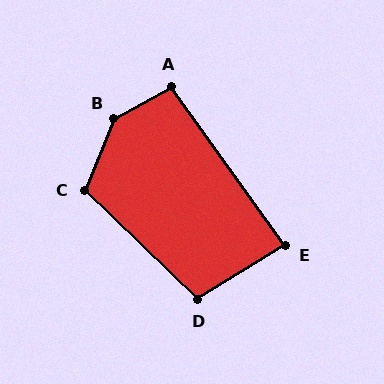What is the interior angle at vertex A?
Approximately 97 degrees (obtuse).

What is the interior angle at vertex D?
Approximately 105 degrees (obtuse).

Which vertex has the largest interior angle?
B, at approximately 141 degrees.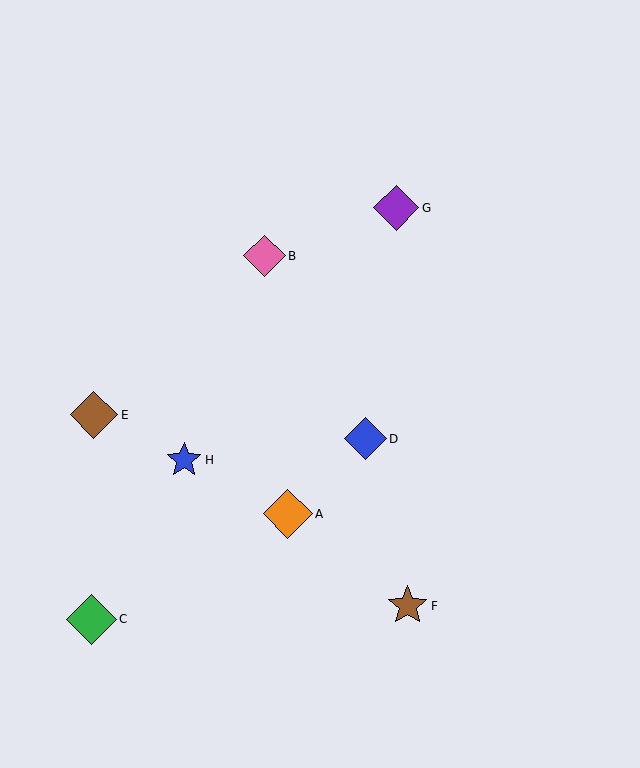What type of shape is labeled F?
Shape F is a brown star.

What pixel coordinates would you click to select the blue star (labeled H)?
Click at (184, 460) to select the blue star H.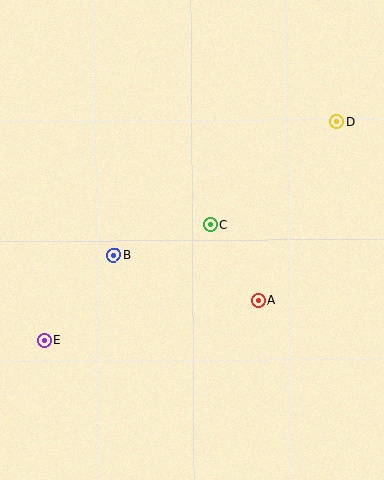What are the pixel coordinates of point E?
Point E is at (44, 340).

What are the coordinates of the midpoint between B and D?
The midpoint between B and D is at (225, 188).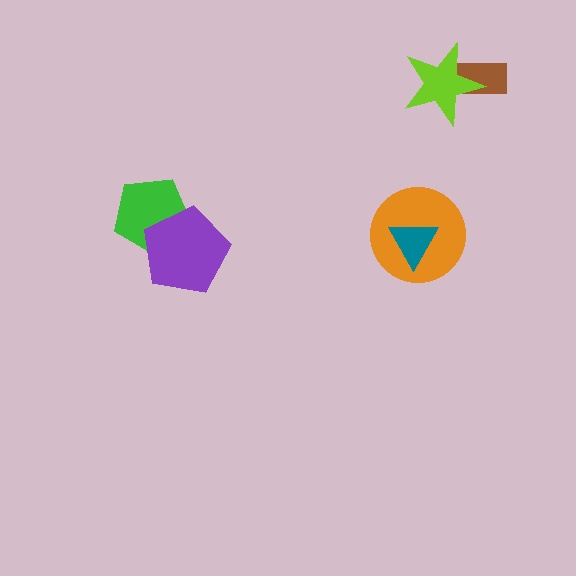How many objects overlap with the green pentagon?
1 object overlaps with the green pentagon.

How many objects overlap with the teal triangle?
1 object overlaps with the teal triangle.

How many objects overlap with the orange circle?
1 object overlaps with the orange circle.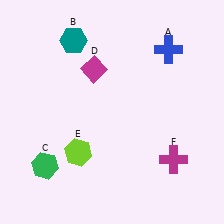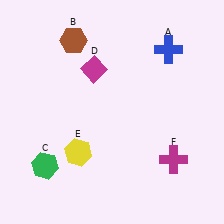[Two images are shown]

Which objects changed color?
B changed from teal to brown. E changed from lime to yellow.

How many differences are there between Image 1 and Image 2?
There are 2 differences between the two images.